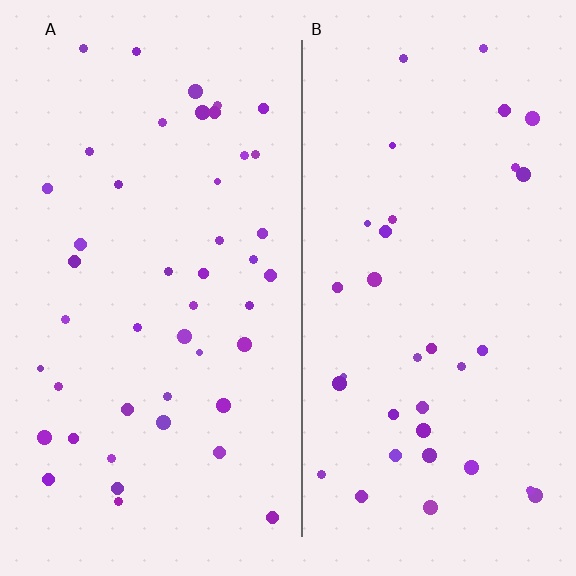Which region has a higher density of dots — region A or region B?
A (the left).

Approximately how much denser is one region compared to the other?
Approximately 1.3× — region A over region B.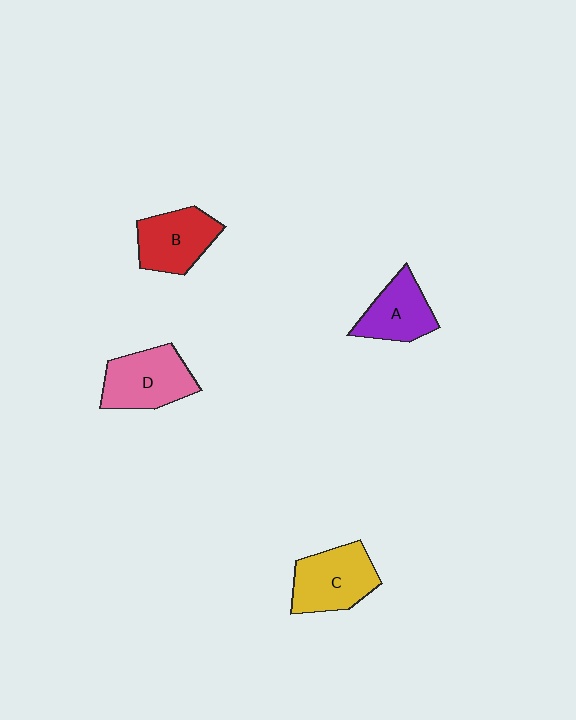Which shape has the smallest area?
Shape A (purple).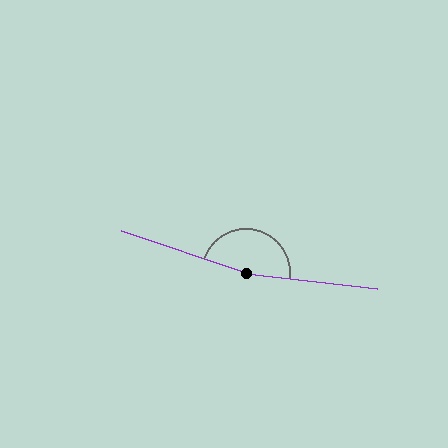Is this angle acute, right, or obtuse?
It is obtuse.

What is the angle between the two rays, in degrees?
Approximately 168 degrees.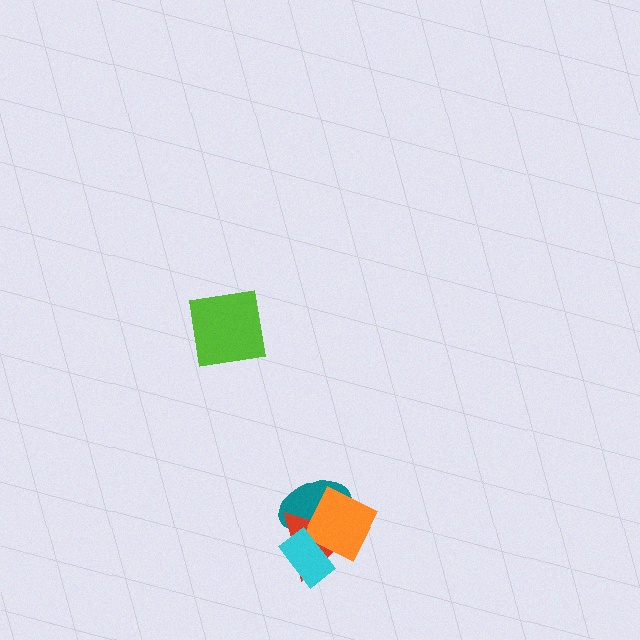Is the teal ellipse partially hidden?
Yes, it is partially covered by another shape.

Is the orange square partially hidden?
Yes, it is partially covered by another shape.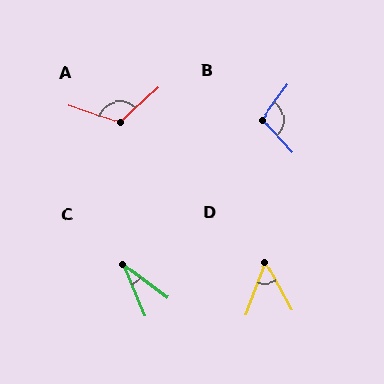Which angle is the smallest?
C, at approximately 30 degrees.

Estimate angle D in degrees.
Approximately 48 degrees.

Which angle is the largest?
A, at approximately 119 degrees.